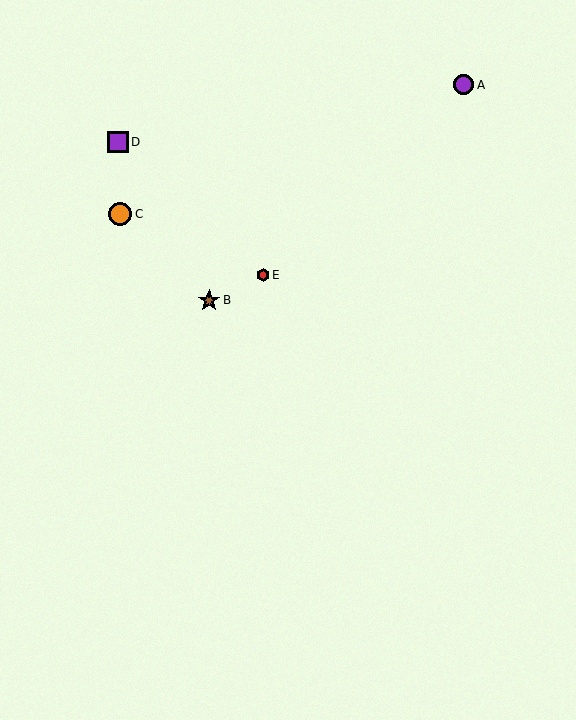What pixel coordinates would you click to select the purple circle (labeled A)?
Click at (464, 85) to select the purple circle A.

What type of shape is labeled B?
Shape B is a brown star.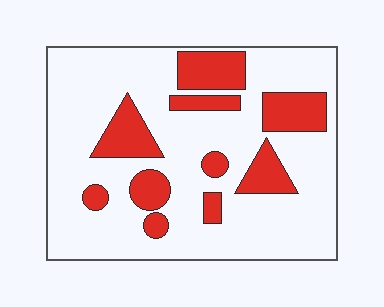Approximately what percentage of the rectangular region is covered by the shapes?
Approximately 25%.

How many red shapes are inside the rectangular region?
10.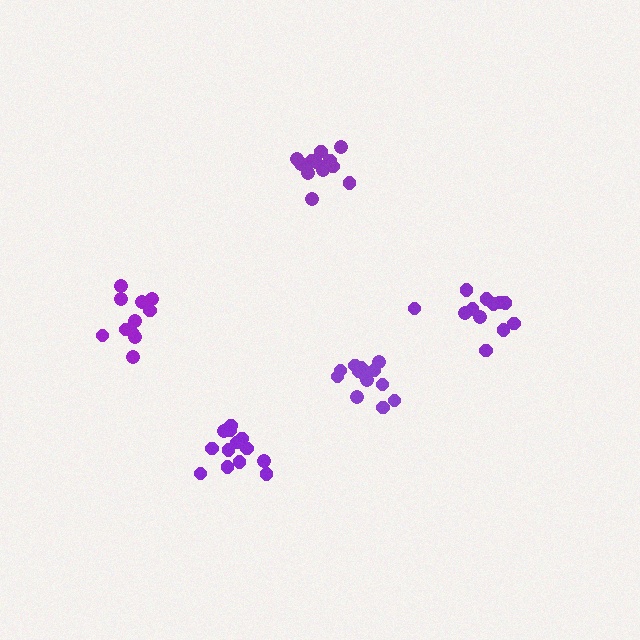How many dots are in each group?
Group 1: 11 dots, Group 2: 12 dots, Group 3: 15 dots, Group 4: 13 dots, Group 5: 13 dots (64 total).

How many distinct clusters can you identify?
There are 5 distinct clusters.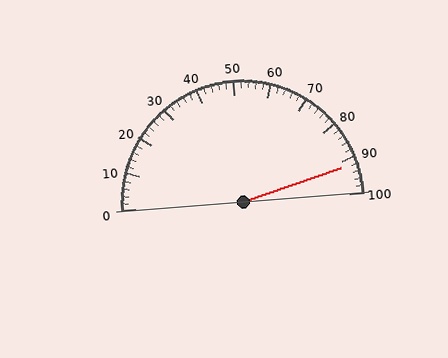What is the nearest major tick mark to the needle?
The nearest major tick mark is 90.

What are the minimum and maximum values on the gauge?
The gauge ranges from 0 to 100.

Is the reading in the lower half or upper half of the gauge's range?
The reading is in the upper half of the range (0 to 100).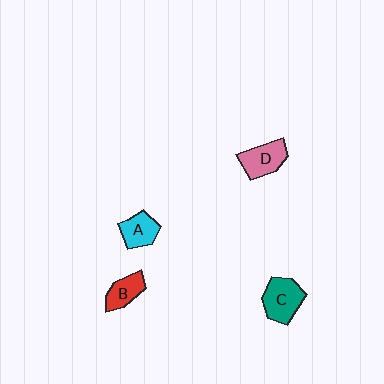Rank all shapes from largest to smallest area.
From largest to smallest: C (teal), D (pink), A (cyan), B (red).